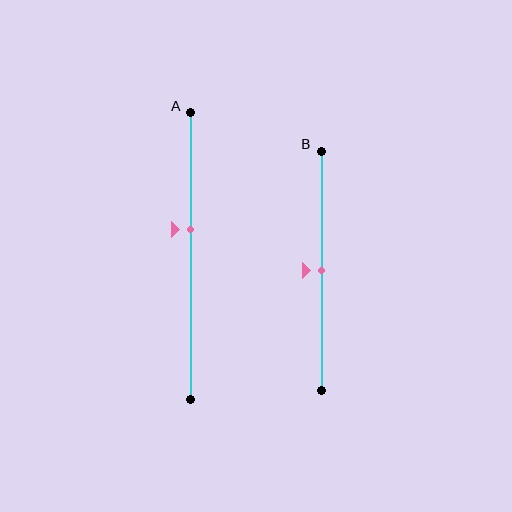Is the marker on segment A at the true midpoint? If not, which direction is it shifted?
No, the marker on segment A is shifted upward by about 10% of the segment length.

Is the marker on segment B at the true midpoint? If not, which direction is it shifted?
Yes, the marker on segment B is at the true midpoint.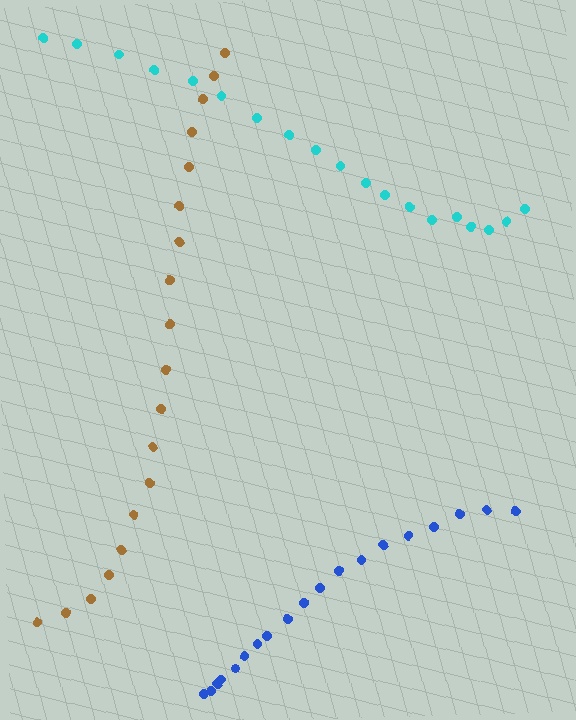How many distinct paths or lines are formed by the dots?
There are 3 distinct paths.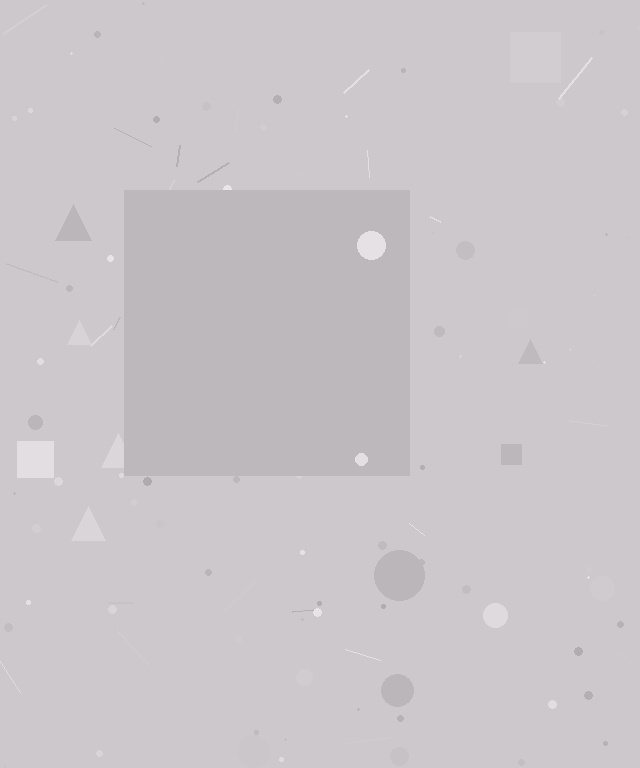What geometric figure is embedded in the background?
A square is embedded in the background.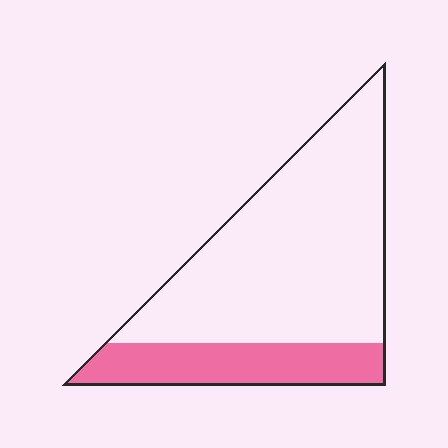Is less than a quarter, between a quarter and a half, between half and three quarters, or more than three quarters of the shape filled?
Less than a quarter.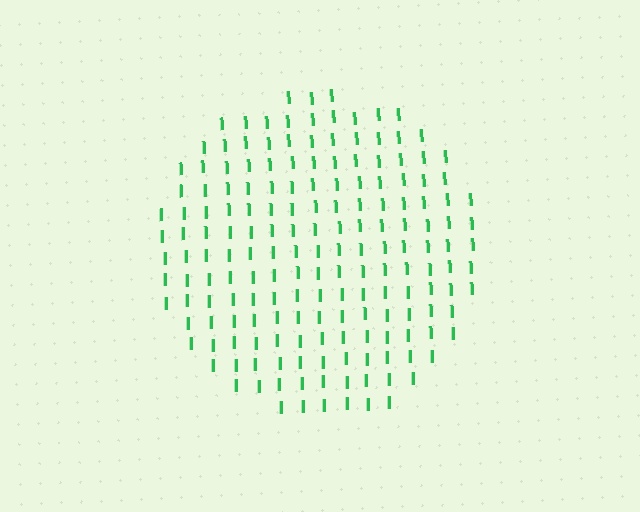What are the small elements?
The small elements are letter I's.